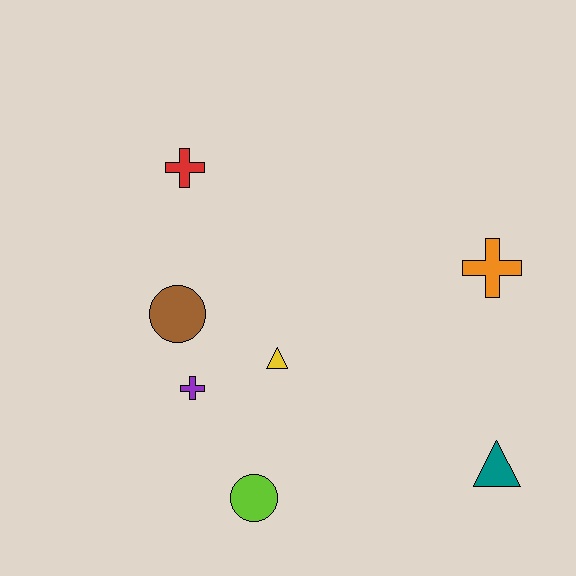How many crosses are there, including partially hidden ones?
There are 3 crosses.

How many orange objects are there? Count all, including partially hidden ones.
There is 1 orange object.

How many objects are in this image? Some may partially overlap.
There are 7 objects.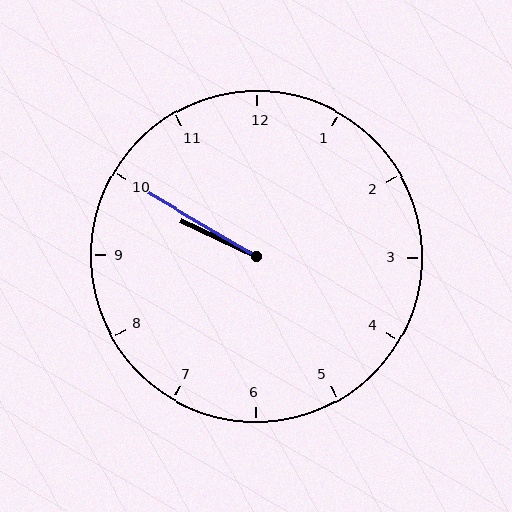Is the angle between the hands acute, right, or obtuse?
It is acute.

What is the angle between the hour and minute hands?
Approximately 5 degrees.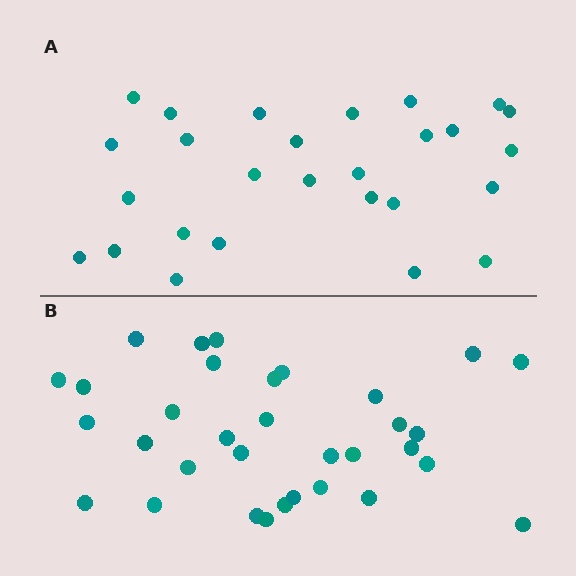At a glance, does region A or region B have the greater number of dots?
Region B (the bottom region) has more dots.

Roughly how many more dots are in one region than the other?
Region B has about 6 more dots than region A.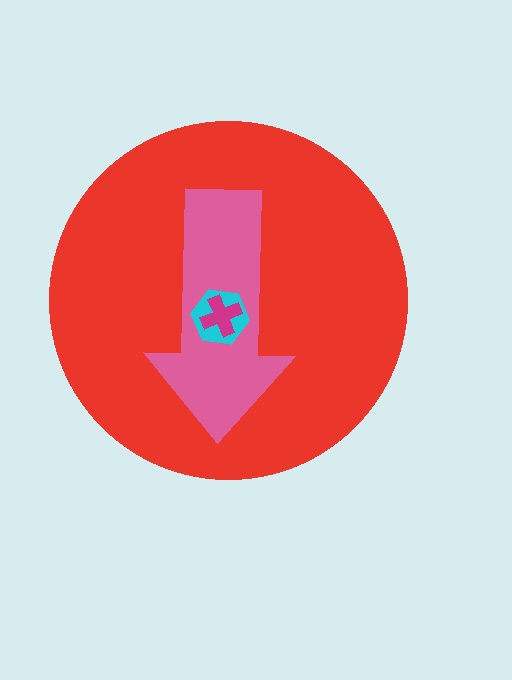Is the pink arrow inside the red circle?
Yes.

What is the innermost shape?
The magenta cross.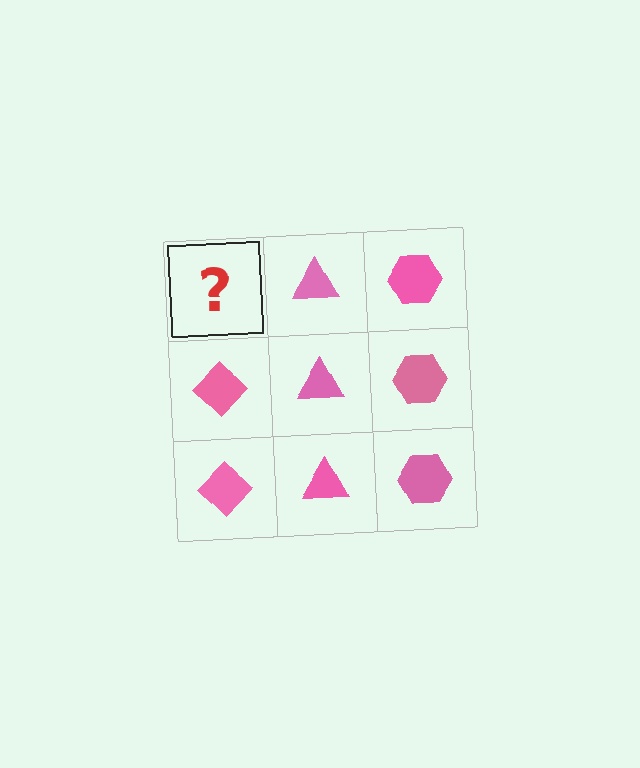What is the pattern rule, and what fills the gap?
The rule is that each column has a consistent shape. The gap should be filled with a pink diamond.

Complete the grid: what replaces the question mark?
The question mark should be replaced with a pink diamond.